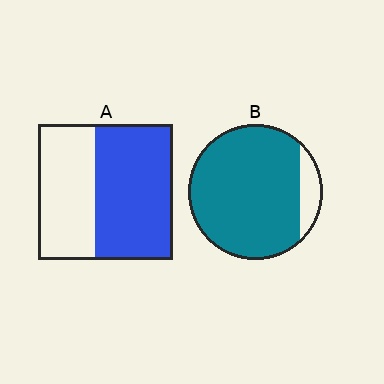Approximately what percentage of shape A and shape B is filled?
A is approximately 60% and B is approximately 90%.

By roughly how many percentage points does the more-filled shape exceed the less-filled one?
By roughly 30 percentage points (B over A).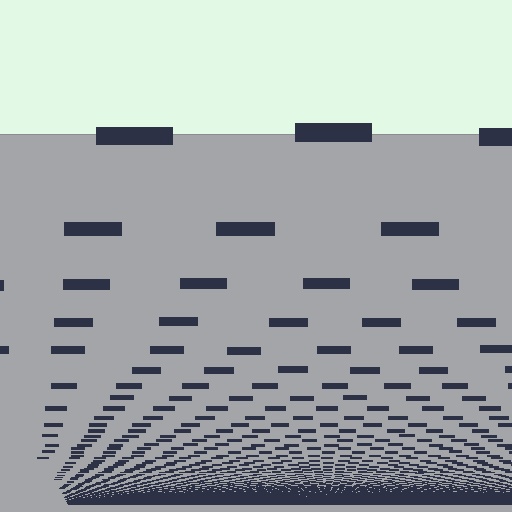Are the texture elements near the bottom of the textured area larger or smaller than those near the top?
Smaller. The gradient is inverted — elements near the bottom are smaller and denser.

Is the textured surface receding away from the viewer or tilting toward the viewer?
The surface appears to tilt toward the viewer. Texture elements get larger and sparser toward the top.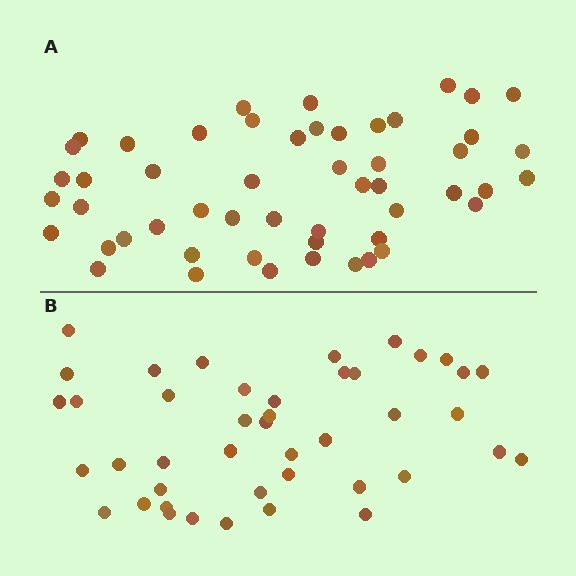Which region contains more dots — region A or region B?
Region A (the top region) has more dots.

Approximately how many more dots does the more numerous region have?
Region A has roughly 8 or so more dots than region B.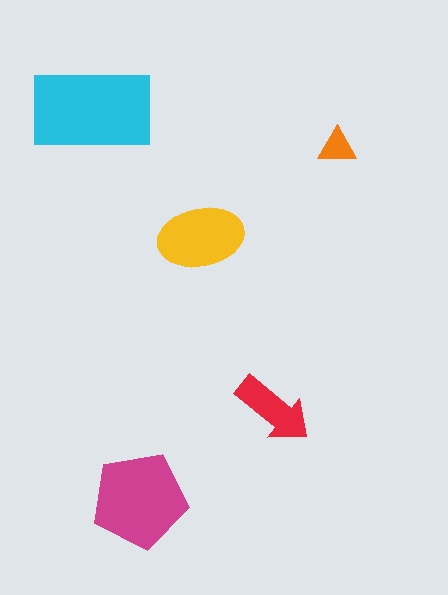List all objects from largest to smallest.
The cyan rectangle, the magenta pentagon, the yellow ellipse, the red arrow, the orange triangle.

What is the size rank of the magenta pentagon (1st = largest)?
2nd.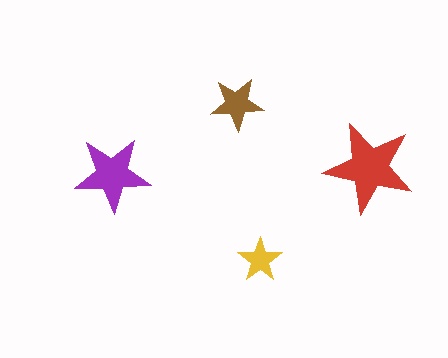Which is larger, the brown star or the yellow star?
The brown one.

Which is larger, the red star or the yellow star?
The red one.